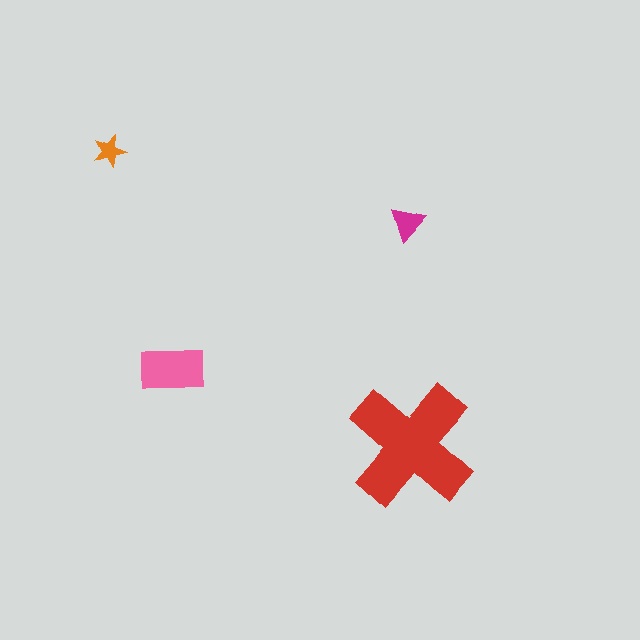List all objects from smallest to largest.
The orange star, the magenta triangle, the pink rectangle, the red cross.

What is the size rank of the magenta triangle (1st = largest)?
3rd.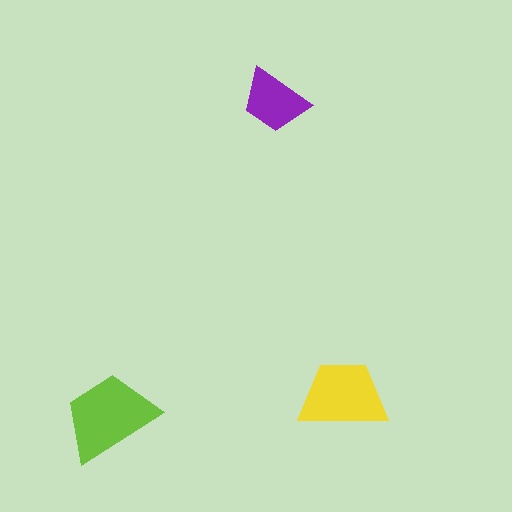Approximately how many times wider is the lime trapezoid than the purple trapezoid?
About 1.5 times wider.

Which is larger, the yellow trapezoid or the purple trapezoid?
The yellow one.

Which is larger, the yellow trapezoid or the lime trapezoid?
The lime one.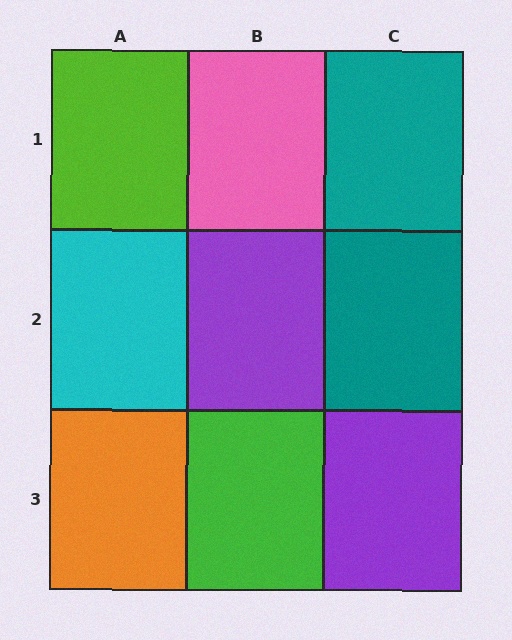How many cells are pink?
1 cell is pink.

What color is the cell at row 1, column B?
Pink.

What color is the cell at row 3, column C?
Purple.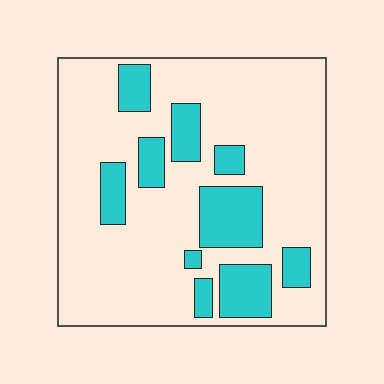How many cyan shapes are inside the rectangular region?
10.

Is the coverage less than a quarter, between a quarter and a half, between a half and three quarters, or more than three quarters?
Less than a quarter.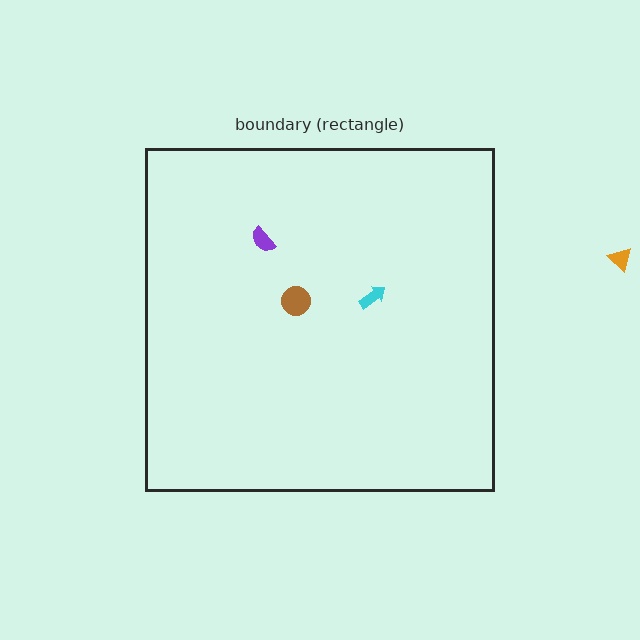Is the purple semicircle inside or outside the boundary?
Inside.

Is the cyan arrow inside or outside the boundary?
Inside.